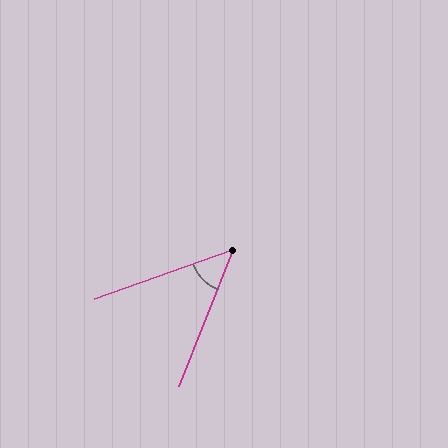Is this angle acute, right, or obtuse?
It is acute.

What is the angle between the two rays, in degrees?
Approximately 49 degrees.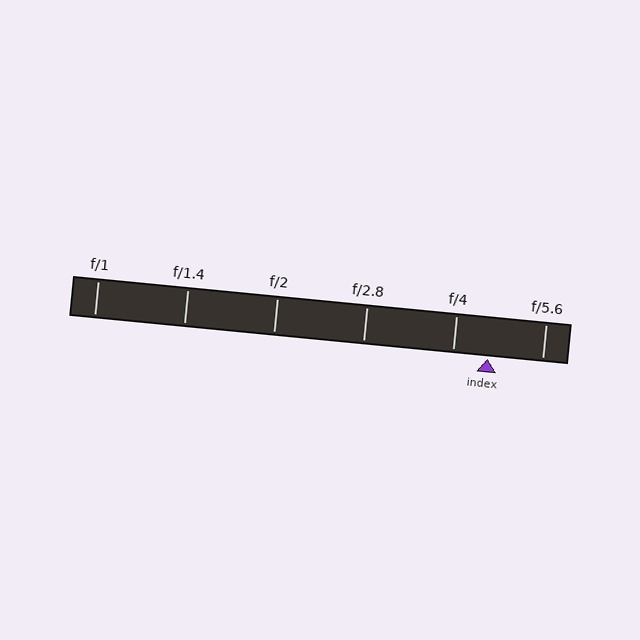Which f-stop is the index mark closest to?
The index mark is closest to f/4.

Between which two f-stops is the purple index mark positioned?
The index mark is between f/4 and f/5.6.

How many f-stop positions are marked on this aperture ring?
There are 6 f-stop positions marked.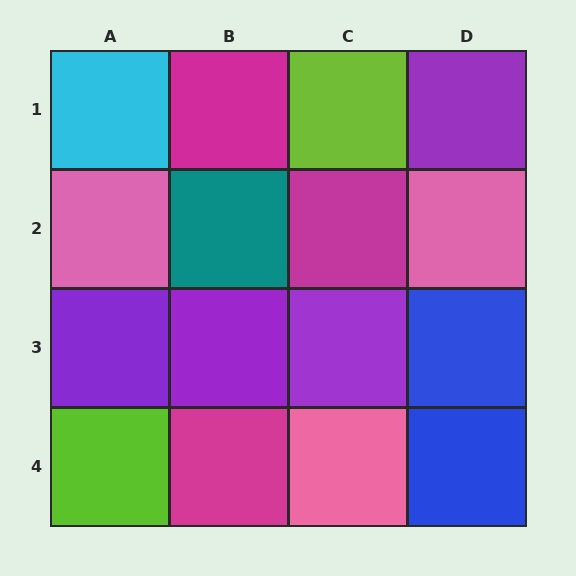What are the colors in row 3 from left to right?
Purple, purple, purple, blue.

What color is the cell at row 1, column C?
Lime.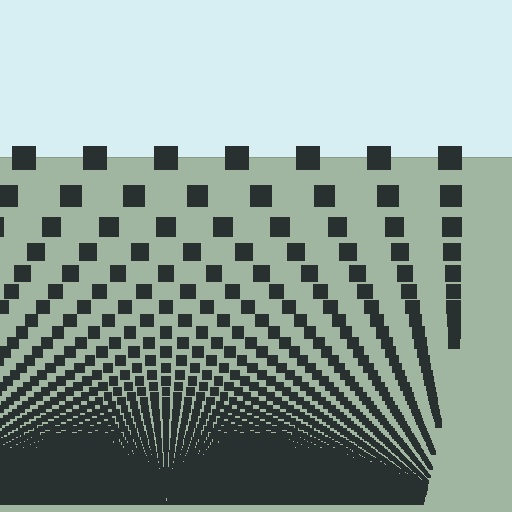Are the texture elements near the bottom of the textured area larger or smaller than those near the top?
Smaller. The gradient is inverted — elements near the bottom are smaller and denser.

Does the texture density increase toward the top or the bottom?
Density increases toward the bottom.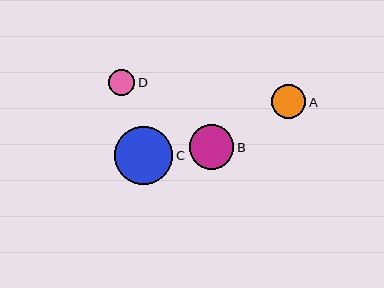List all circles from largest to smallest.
From largest to smallest: C, B, A, D.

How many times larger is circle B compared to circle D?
Circle B is approximately 1.7 times the size of circle D.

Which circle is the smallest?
Circle D is the smallest with a size of approximately 26 pixels.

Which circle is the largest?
Circle C is the largest with a size of approximately 58 pixels.